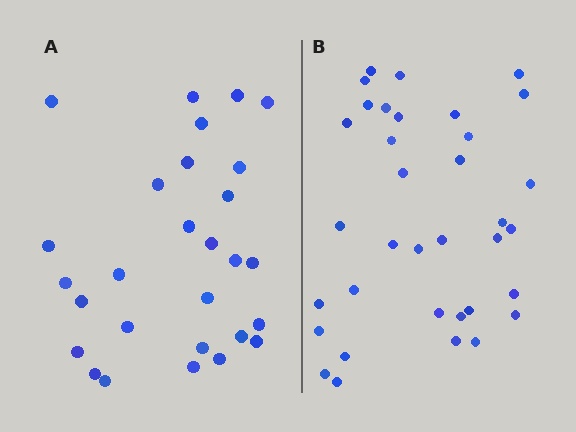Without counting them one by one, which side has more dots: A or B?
Region B (the right region) has more dots.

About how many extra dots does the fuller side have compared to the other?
Region B has roughly 8 or so more dots than region A.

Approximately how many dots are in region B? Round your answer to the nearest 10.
About 40 dots. (The exact count is 35, which rounds to 40.)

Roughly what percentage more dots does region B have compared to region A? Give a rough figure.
About 25% more.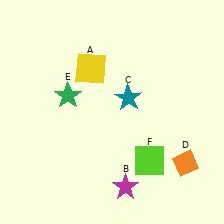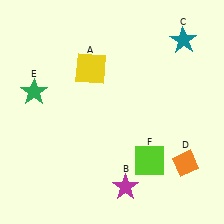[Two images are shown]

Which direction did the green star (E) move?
The green star (E) moved left.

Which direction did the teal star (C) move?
The teal star (C) moved up.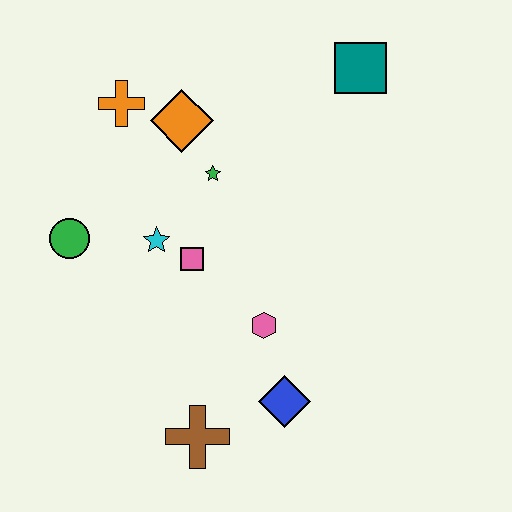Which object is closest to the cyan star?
The pink square is closest to the cyan star.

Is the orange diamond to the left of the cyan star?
No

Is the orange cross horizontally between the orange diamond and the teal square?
No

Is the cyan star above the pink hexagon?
Yes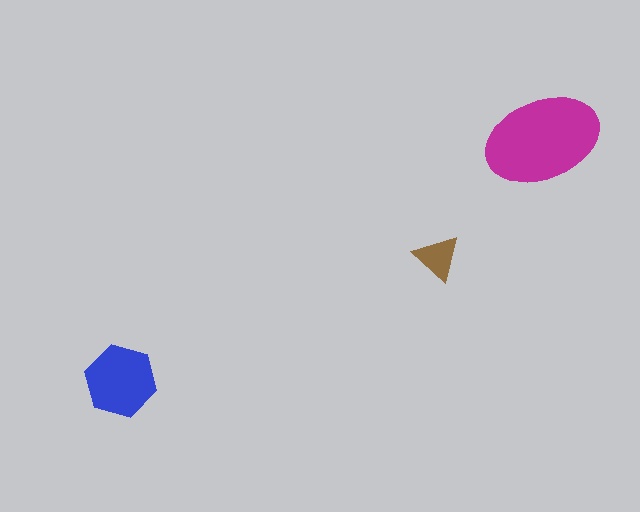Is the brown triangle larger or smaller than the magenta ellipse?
Smaller.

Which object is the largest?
The magenta ellipse.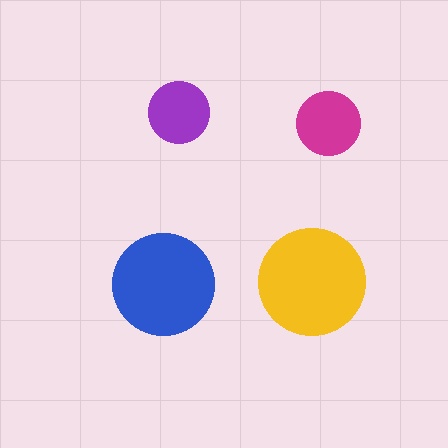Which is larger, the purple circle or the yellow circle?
The yellow one.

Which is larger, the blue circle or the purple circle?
The blue one.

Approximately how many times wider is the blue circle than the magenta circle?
About 1.5 times wider.